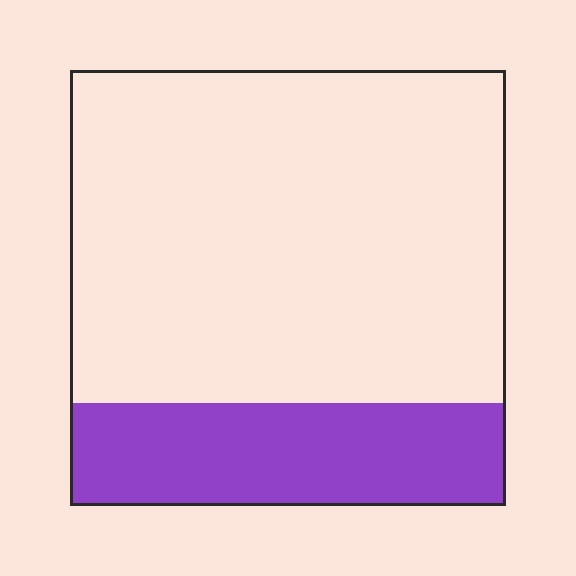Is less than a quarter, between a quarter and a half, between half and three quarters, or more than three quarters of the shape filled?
Less than a quarter.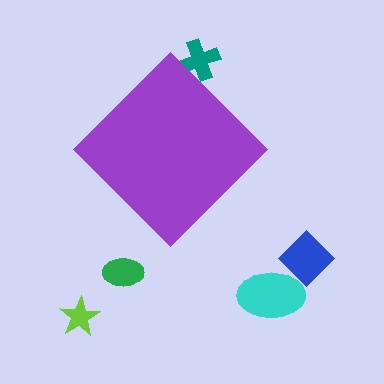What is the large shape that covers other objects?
A purple diamond.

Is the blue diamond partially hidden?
No, the blue diamond is fully visible.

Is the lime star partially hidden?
No, the lime star is fully visible.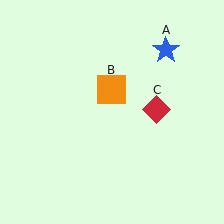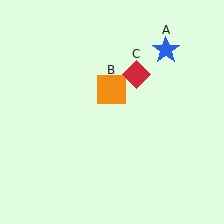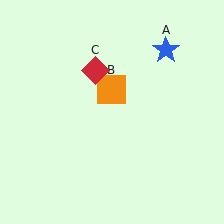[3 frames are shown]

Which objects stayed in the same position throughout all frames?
Blue star (object A) and orange square (object B) remained stationary.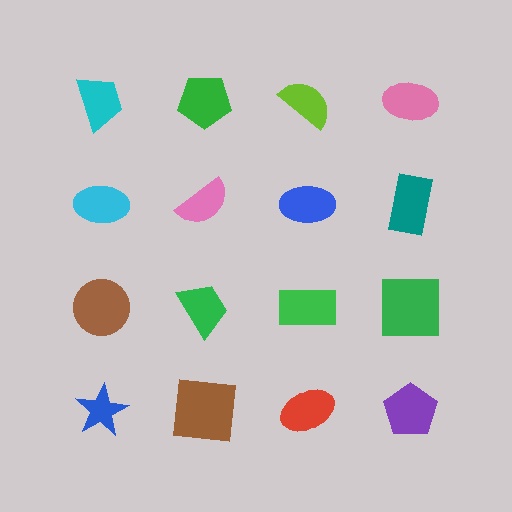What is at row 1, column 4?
A pink ellipse.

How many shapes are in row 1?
4 shapes.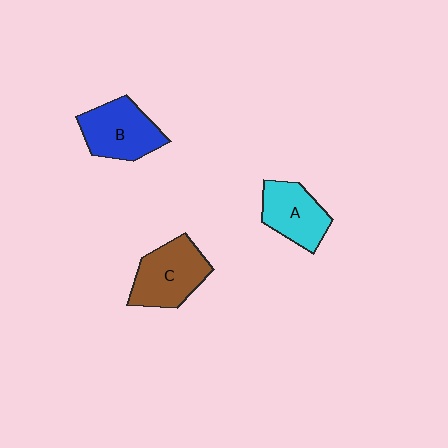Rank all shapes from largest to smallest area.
From largest to smallest: C (brown), B (blue), A (cyan).